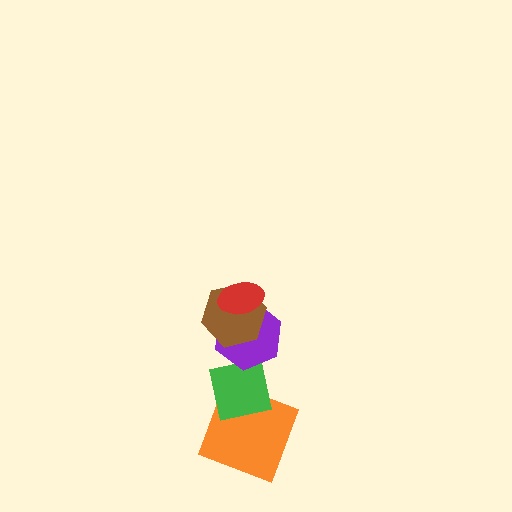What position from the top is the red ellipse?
The red ellipse is 1st from the top.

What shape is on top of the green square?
The purple hexagon is on top of the green square.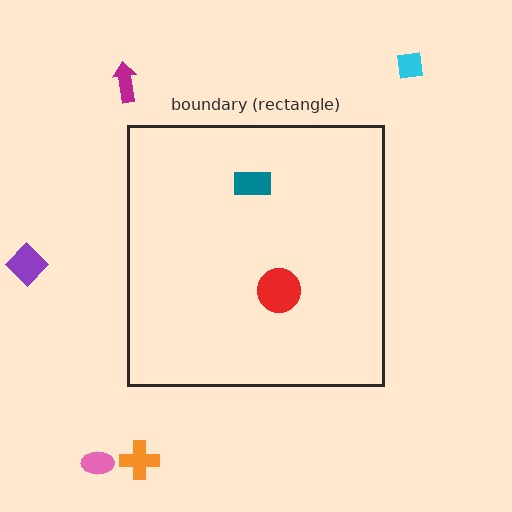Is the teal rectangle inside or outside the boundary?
Inside.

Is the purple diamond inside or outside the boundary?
Outside.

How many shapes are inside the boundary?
2 inside, 5 outside.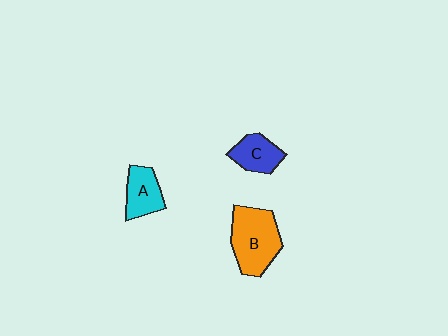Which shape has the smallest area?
Shape C (blue).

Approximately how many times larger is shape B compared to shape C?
Approximately 1.8 times.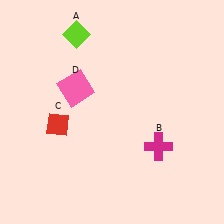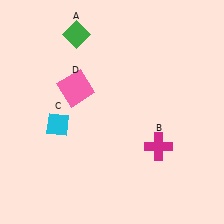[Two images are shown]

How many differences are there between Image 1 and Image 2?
There are 2 differences between the two images.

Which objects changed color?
A changed from lime to green. C changed from red to cyan.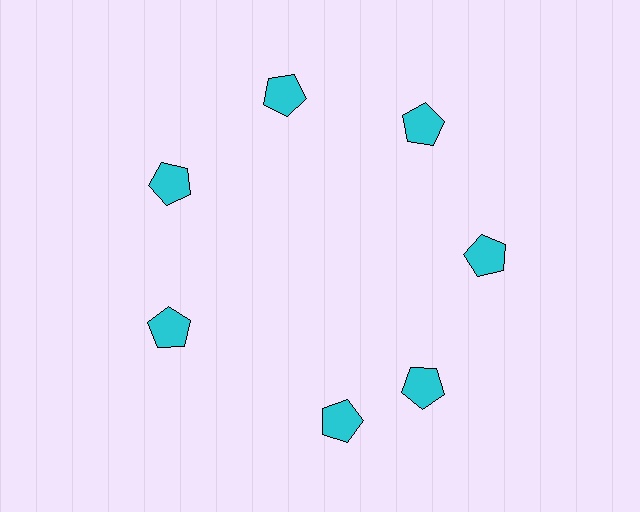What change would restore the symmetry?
The symmetry would be restored by rotating it back into even spacing with its neighbors so that all 7 pentagons sit at equal angles and equal distance from the center.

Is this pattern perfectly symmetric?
No. The 7 cyan pentagons are arranged in a ring, but one element near the 6 o'clock position is rotated out of alignment along the ring, breaking the 7-fold rotational symmetry.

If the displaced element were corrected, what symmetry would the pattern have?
It would have 7-fold rotational symmetry — the pattern would map onto itself every 51 degrees.